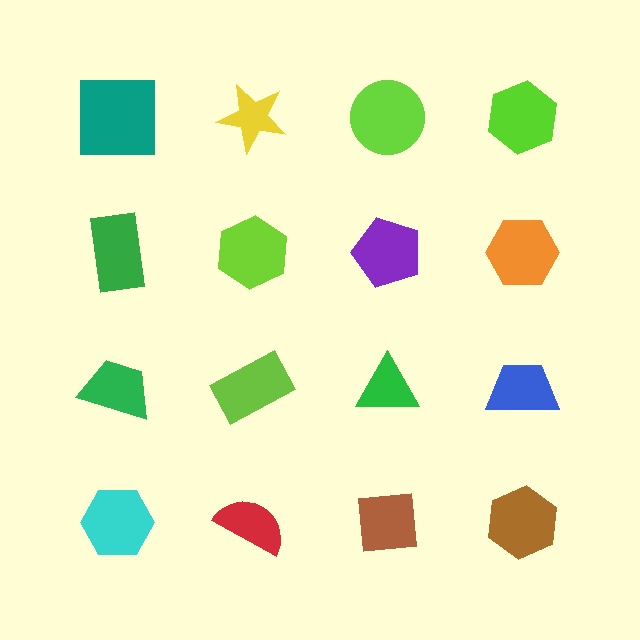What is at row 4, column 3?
A brown square.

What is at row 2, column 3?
A purple pentagon.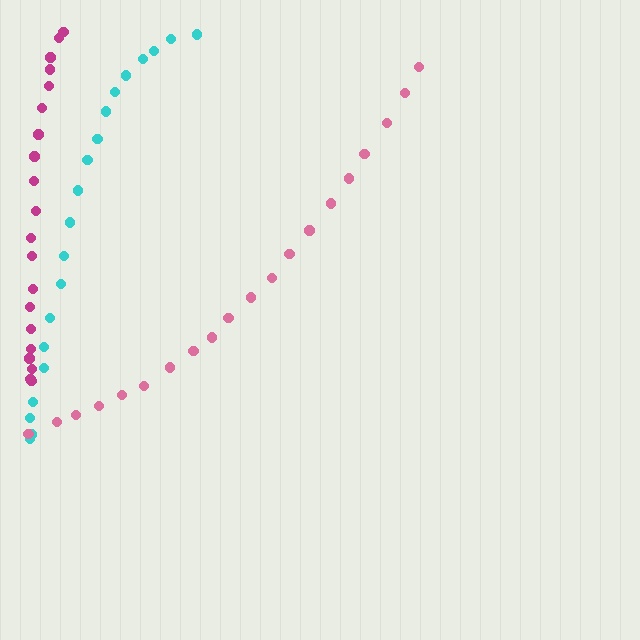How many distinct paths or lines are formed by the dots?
There are 3 distinct paths.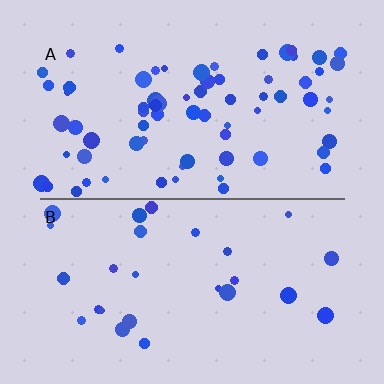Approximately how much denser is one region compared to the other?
Approximately 2.6× — region A over region B.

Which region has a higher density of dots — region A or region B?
A (the top).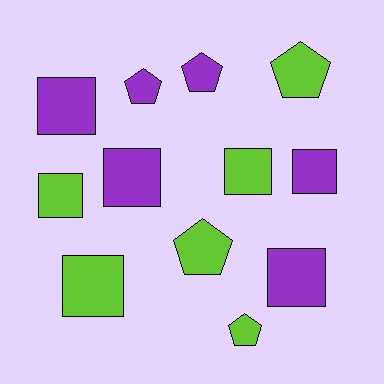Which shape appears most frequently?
Square, with 7 objects.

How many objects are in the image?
There are 12 objects.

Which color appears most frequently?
Lime, with 6 objects.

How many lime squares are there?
There are 3 lime squares.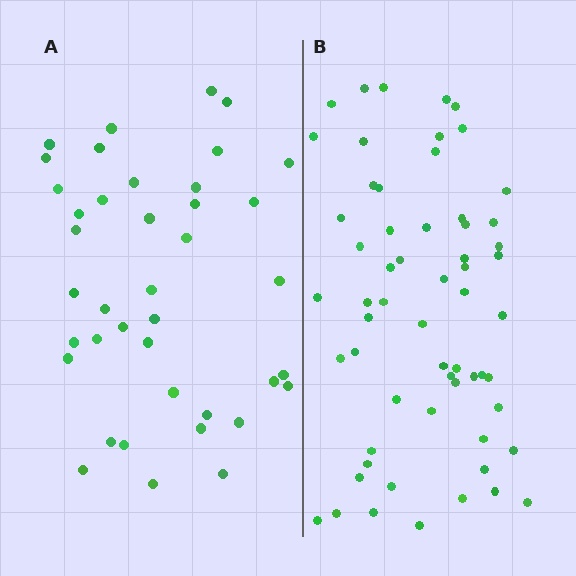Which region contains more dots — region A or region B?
Region B (the right region) has more dots.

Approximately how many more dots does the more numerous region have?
Region B has approximately 20 more dots than region A.